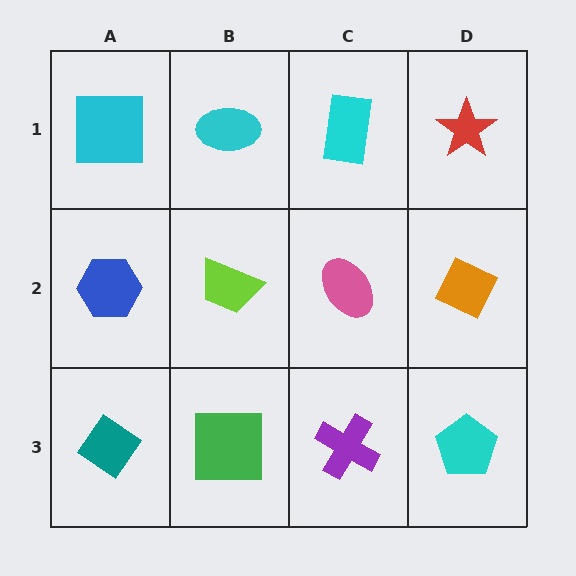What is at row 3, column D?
A cyan pentagon.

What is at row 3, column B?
A green square.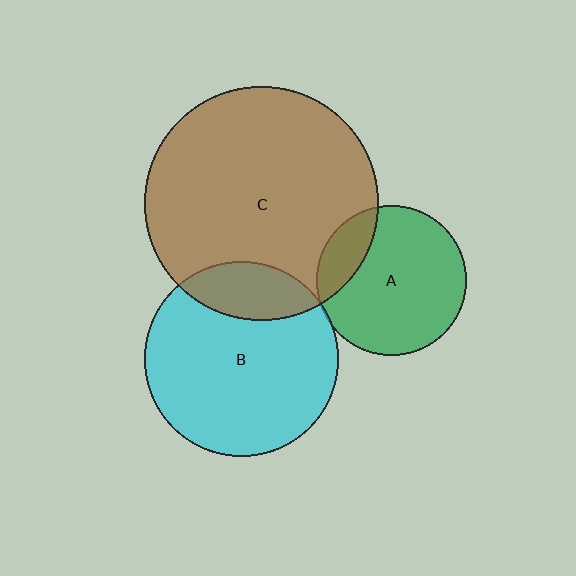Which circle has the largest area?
Circle C (brown).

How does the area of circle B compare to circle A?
Approximately 1.7 times.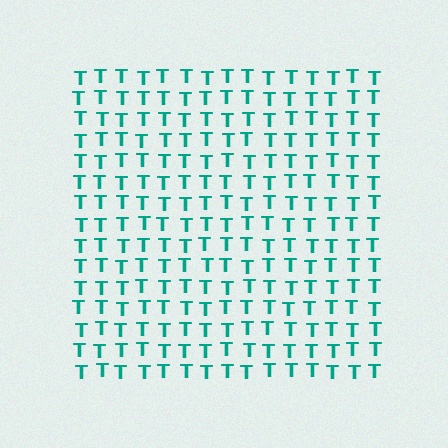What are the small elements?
The small elements are letter T's.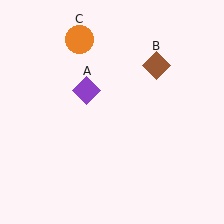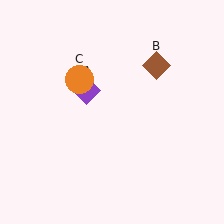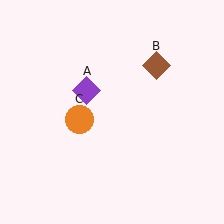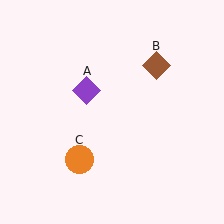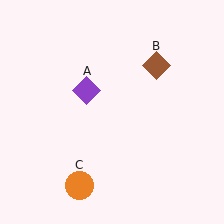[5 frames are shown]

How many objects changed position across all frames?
1 object changed position: orange circle (object C).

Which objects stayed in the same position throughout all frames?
Purple diamond (object A) and brown diamond (object B) remained stationary.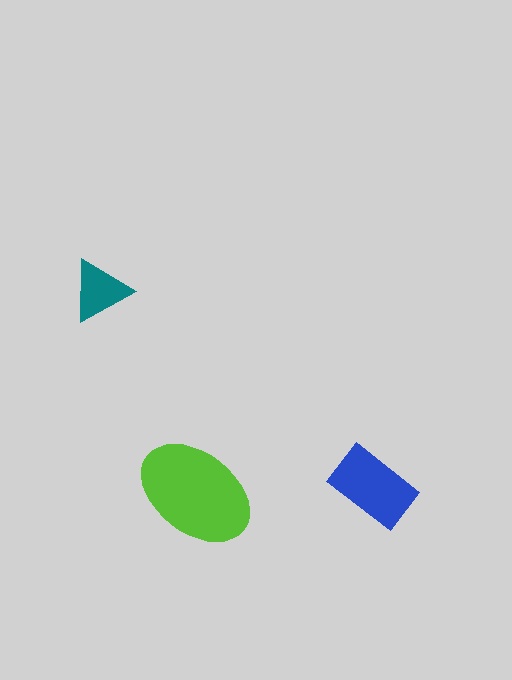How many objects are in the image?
There are 3 objects in the image.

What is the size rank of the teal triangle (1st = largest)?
3rd.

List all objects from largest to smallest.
The lime ellipse, the blue rectangle, the teal triangle.